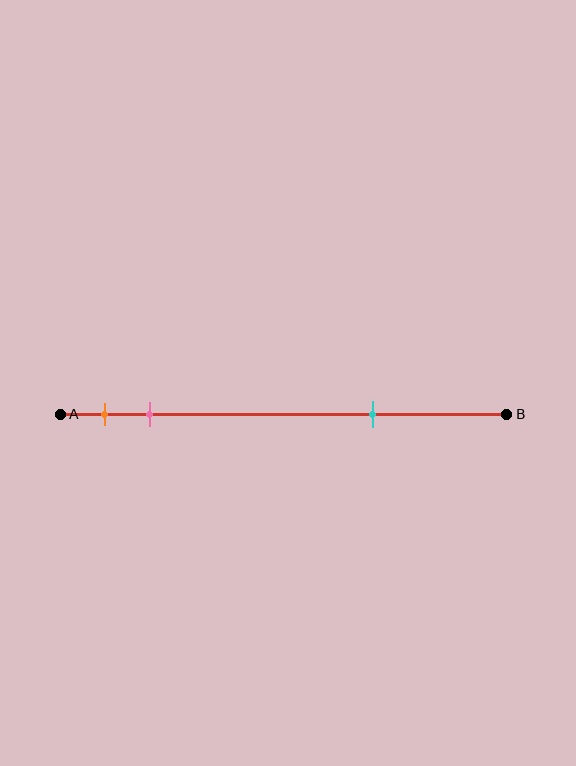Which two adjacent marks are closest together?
The orange and pink marks are the closest adjacent pair.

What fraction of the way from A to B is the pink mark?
The pink mark is approximately 20% (0.2) of the way from A to B.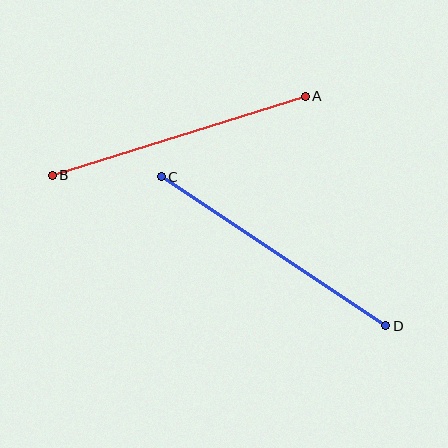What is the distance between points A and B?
The distance is approximately 265 pixels.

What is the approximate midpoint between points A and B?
The midpoint is at approximately (179, 136) pixels.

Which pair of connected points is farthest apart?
Points C and D are farthest apart.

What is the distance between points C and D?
The distance is approximately 269 pixels.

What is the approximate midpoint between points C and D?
The midpoint is at approximately (273, 251) pixels.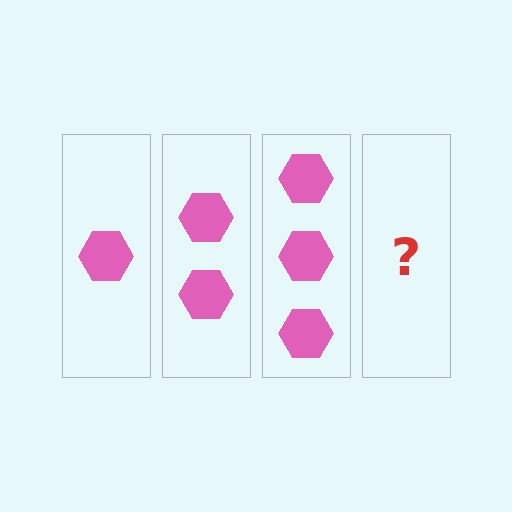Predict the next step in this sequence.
The next step is 4 hexagons.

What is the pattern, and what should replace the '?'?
The pattern is that each step adds one more hexagon. The '?' should be 4 hexagons.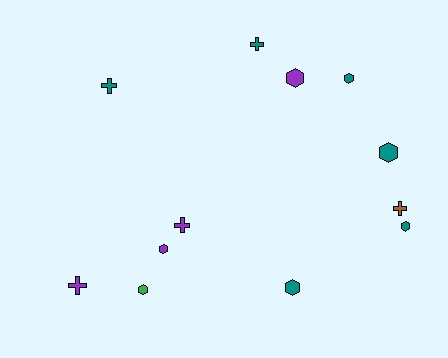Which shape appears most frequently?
Hexagon, with 7 objects.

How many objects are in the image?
There are 12 objects.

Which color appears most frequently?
Teal, with 6 objects.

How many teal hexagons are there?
There are 4 teal hexagons.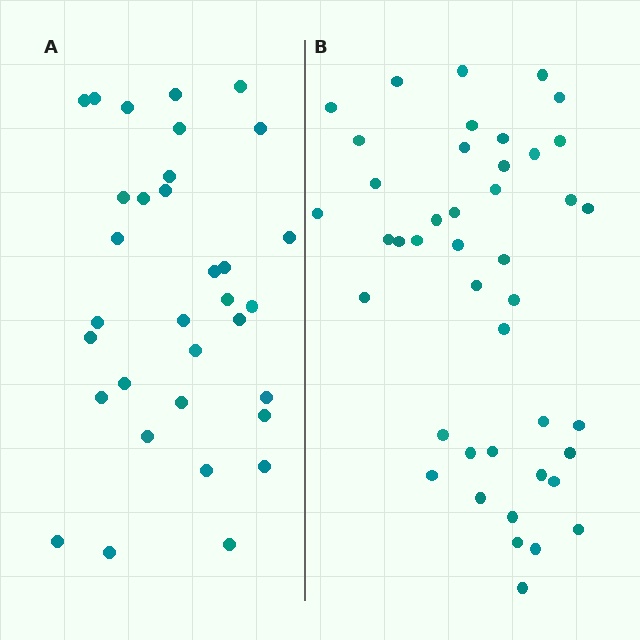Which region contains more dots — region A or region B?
Region B (the right region) has more dots.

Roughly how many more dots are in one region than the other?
Region B has roughly 10 or so more dots than region A.